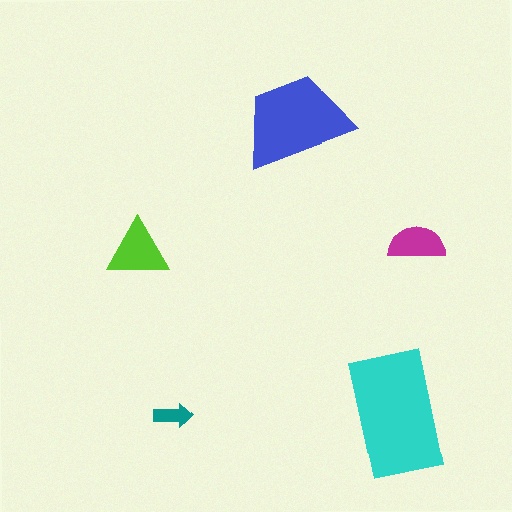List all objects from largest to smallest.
The cyan rectangle, the blue trapezoid, the lime triangle, the magenta semicircle, the teal arrow.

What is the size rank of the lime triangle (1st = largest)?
3rd.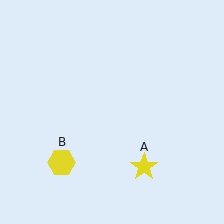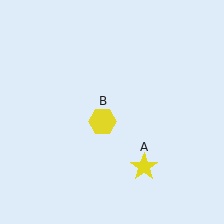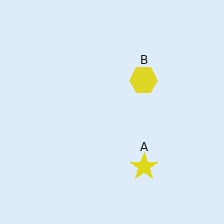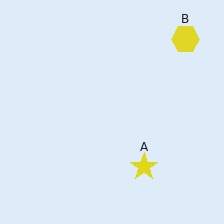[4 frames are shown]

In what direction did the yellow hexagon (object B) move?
The yellow hexagon (object B) moved up and to the right.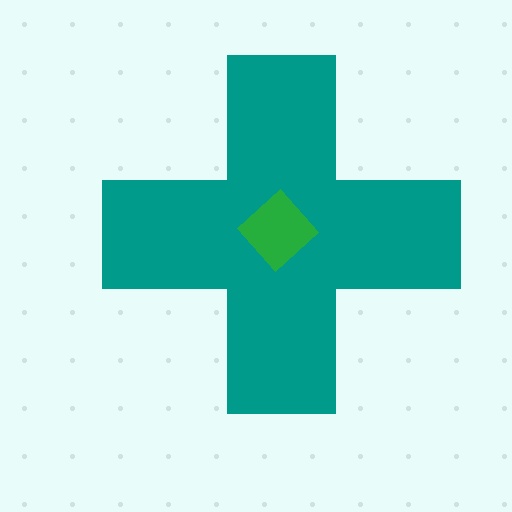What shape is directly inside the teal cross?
The green diamond.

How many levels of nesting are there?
2.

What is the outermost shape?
The teal cross.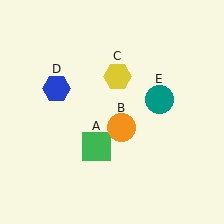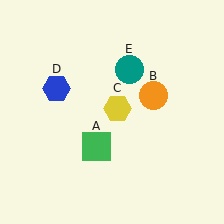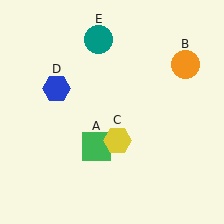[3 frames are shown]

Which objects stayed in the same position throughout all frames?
Green square (object A) and blue hexagon (object D) remained stationary.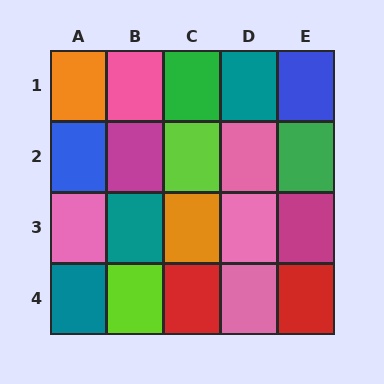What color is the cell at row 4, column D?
Pink.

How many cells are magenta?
2 cells are magenta.